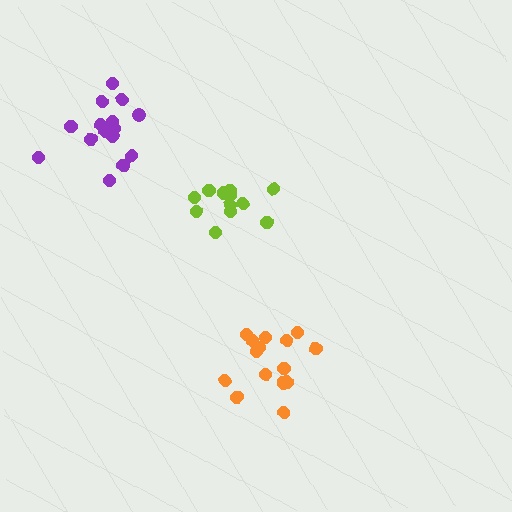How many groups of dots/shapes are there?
There are 3 groups.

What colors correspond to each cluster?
The clusters are colored: orange, lime, purple.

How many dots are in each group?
Group 1: 15 dots, Group 2: 12 dots, Group 3: 18 dots (45 total).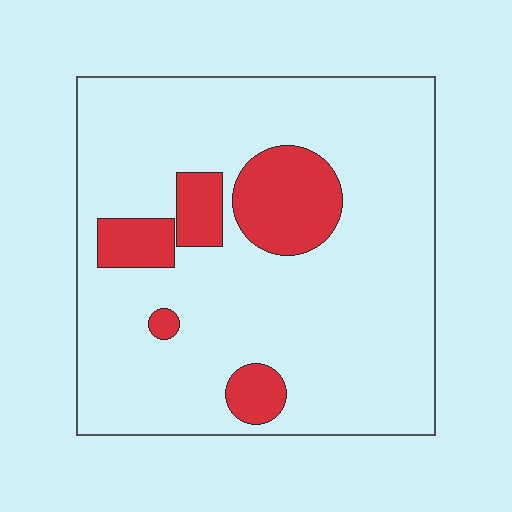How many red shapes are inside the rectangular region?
5.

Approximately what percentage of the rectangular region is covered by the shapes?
Approximately 15%.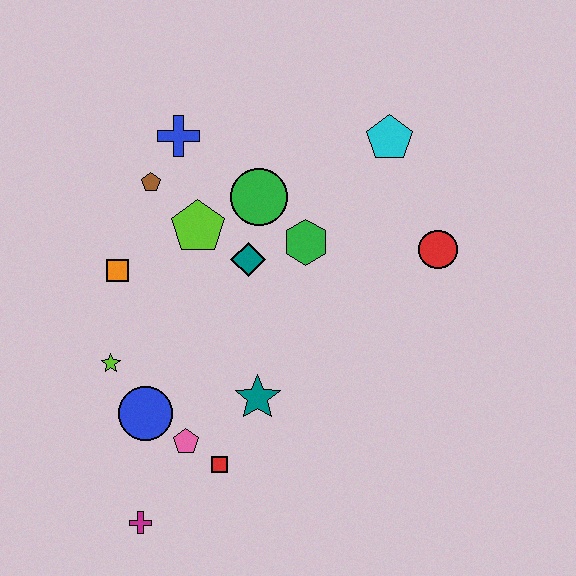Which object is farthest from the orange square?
The red circle is farthest from the orange square.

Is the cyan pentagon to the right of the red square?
Yes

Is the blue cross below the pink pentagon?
No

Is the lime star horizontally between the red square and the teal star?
No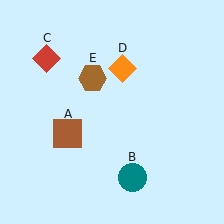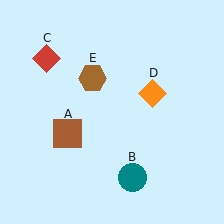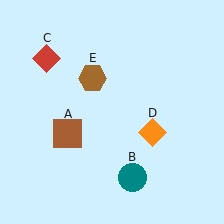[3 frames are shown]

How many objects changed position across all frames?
1 object changed position: orange diamond (object D).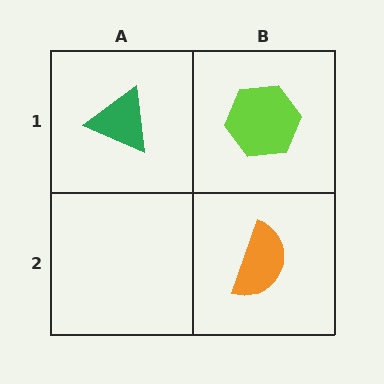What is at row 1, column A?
A green triangle.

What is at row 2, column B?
An orange semicircle.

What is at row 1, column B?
A lime hexagon.